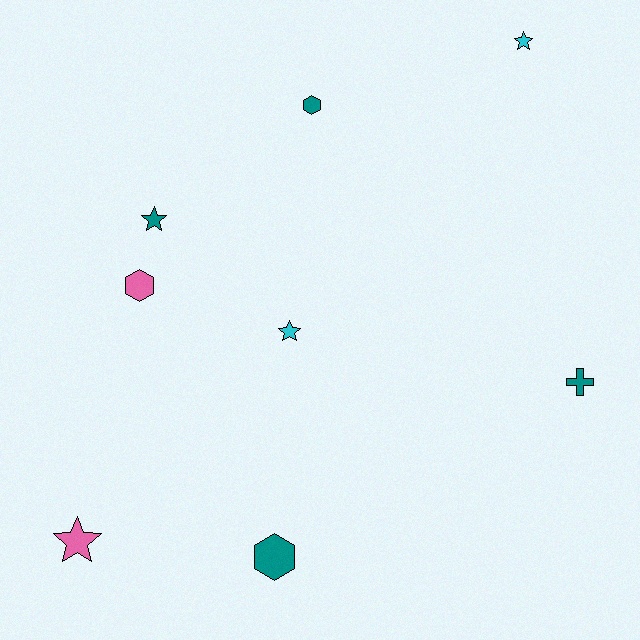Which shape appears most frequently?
Star, with 4 objects.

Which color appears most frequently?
Teal, with 4 objects.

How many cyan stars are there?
There are 2 cyan stars.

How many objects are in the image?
There are 8 objects.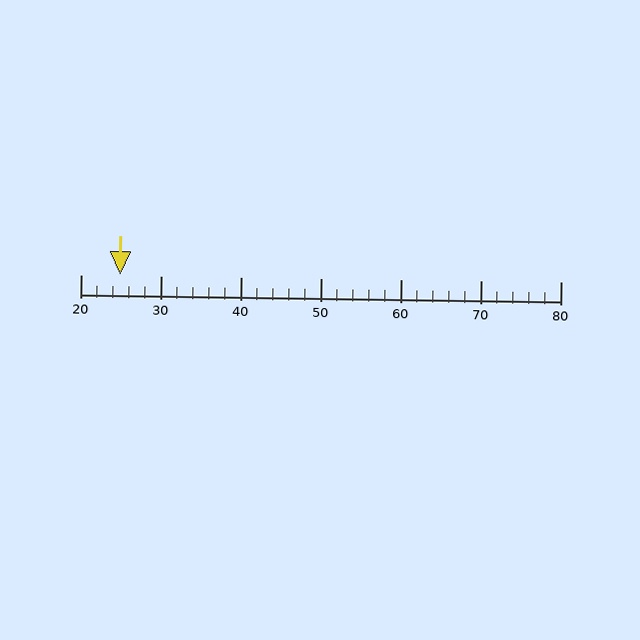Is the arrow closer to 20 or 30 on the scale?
The arrow is closer to 20.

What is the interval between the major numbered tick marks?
The major tick marks are spaced 10 units apart.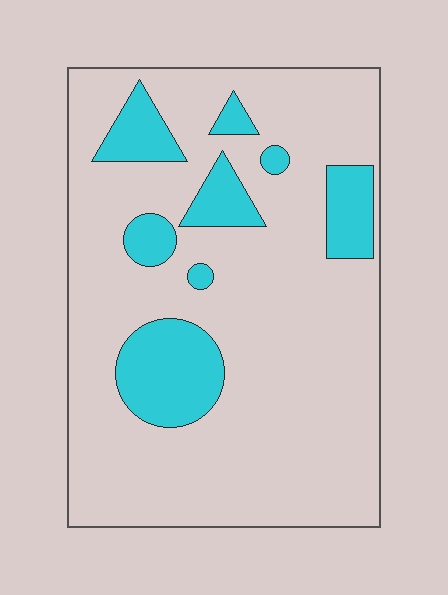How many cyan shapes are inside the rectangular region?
8.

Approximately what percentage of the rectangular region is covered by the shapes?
Approximately 20%.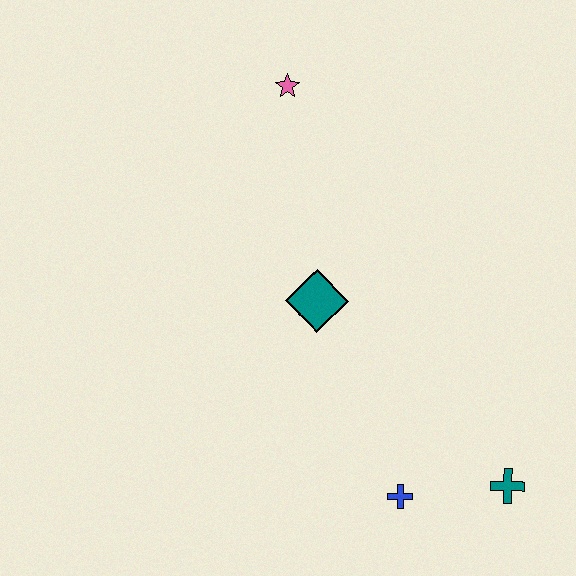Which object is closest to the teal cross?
The blue cross is closest to the teal cross.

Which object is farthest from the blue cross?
The pink star is farthest from the blue cross.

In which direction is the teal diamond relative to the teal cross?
The teal diamond is to the left of the teal cross.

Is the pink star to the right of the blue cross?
No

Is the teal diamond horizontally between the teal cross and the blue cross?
No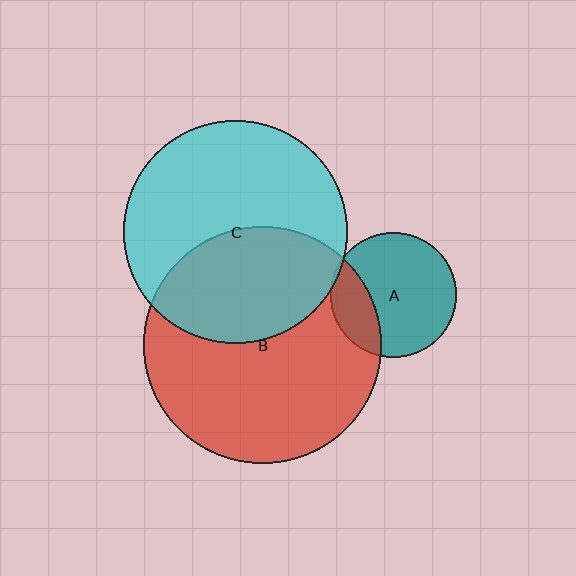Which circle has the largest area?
Circle B (red).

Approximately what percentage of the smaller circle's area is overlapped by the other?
Approximately 25%.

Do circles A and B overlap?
Yes.